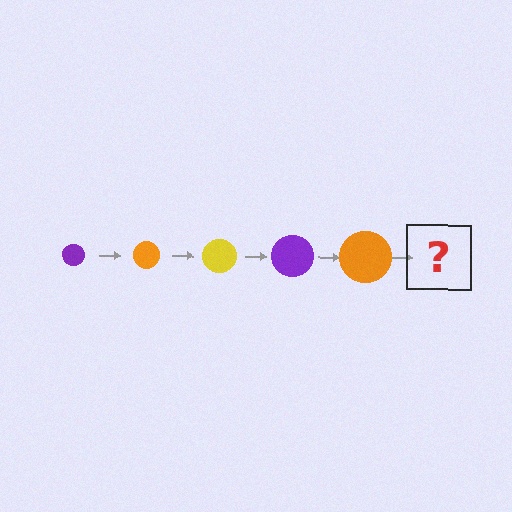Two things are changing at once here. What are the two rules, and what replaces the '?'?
The two rules are that the circle grows larger each step and the color cycles through purple, orange, and yellow. The '?' should be a yellow circle, larger than the previous one.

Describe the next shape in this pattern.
It should be a yellow circle, larger than the previous one.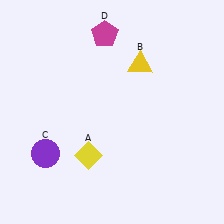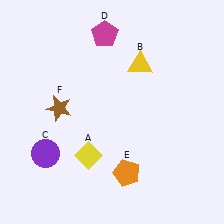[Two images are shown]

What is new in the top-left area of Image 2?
A brown star (F) was added in the top-left area of Image 2.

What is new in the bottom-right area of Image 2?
An orange pentagon (E) was added in the bottom-right area of Image 2.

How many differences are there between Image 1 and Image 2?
There are 2 differences between the two images.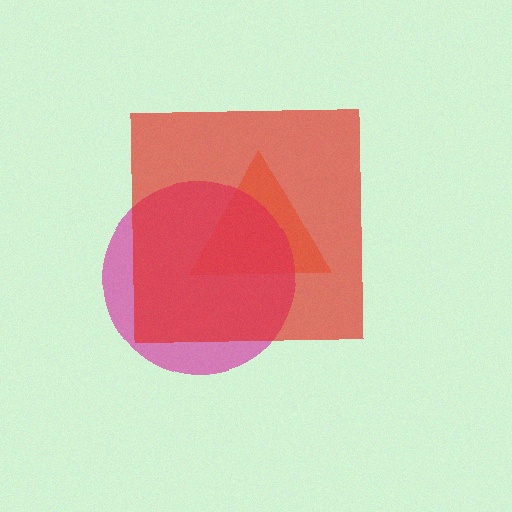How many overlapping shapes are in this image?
There are 3 overlapping shapes in the image.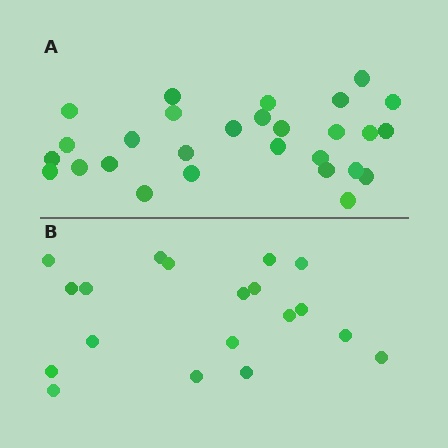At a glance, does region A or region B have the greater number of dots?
Region A (the top region) has more dots.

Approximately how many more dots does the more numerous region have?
Region A has roughly 8 or so more dots than region B.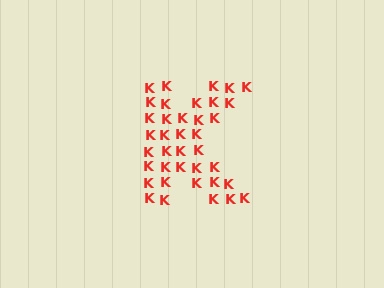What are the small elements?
The small elements are letter K's.